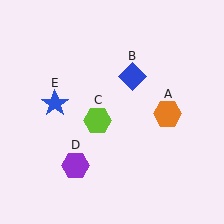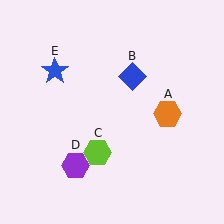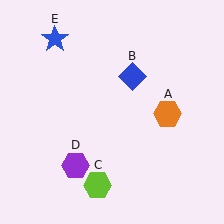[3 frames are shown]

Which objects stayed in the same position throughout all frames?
Orange hexagon (object A) and blue diamond (object B) and purple hexagon (object D) remained stationary.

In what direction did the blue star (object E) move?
The blue star (object E) moved up.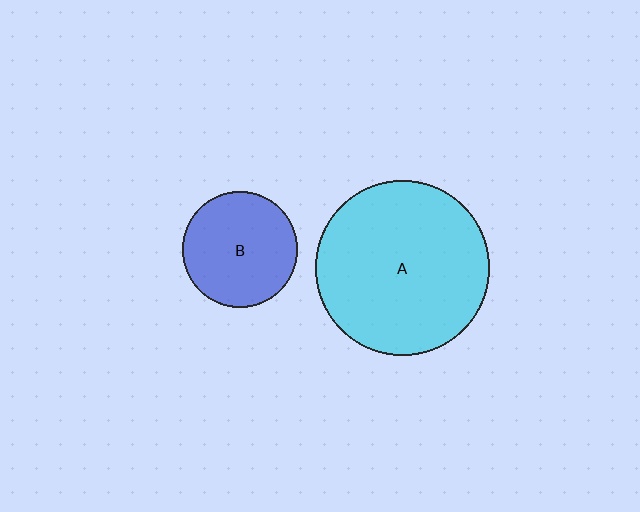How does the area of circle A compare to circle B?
Approximately 2.3 times.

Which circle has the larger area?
Circle A (cyan).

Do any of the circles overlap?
No, none of the circles overlap.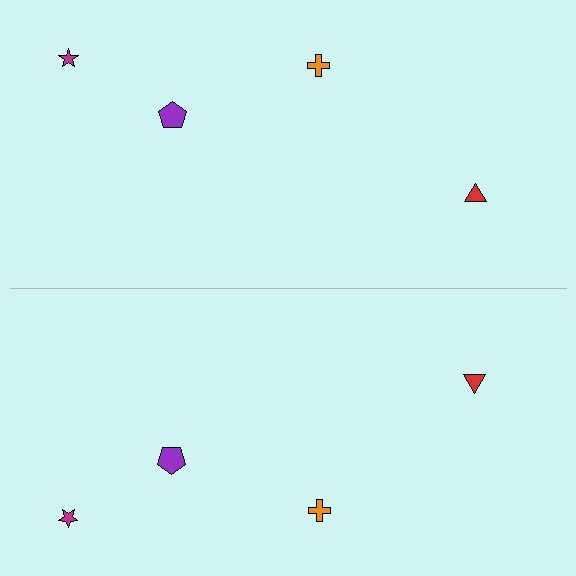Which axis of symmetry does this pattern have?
The pattern has a horizontal axis of symmetry running through the center of the image.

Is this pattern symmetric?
Yes, this pattern has bilateral (reflection) symmetry.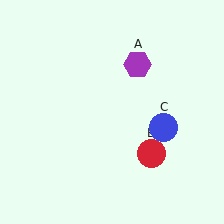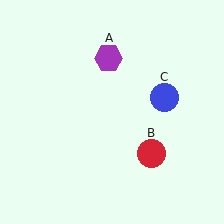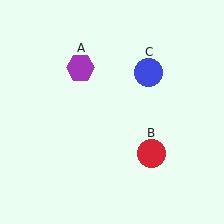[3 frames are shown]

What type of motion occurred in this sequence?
The purple hexagon (object A), blue circle (object C) rotated counterclockwise around the center of the scene.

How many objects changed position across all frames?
2 objects changed position: purple hexagon (object A), blue circle (object C).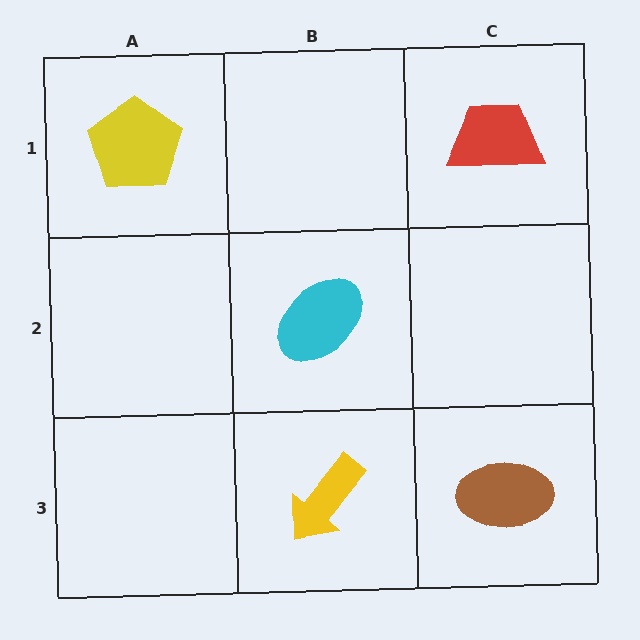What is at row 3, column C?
A brown ellipse.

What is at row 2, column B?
A cyan ellipse.